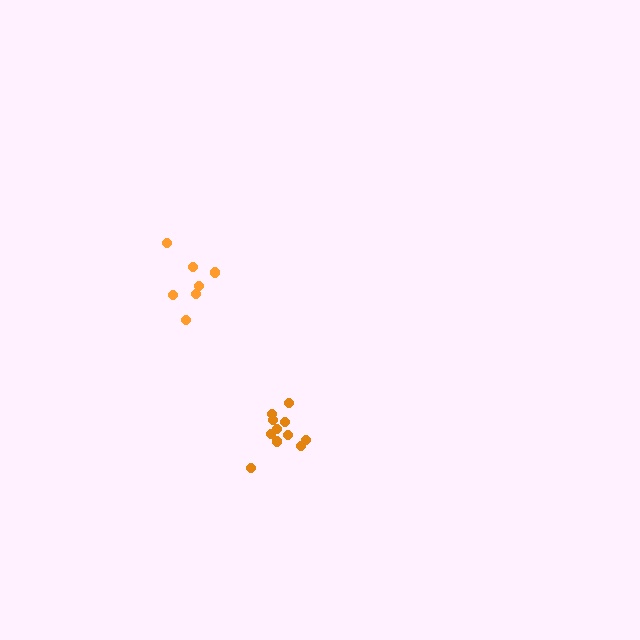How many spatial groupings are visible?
There are 2 spatial groupings.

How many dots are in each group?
Group 1: 7 dots, Group 2: 11 dots (18 total).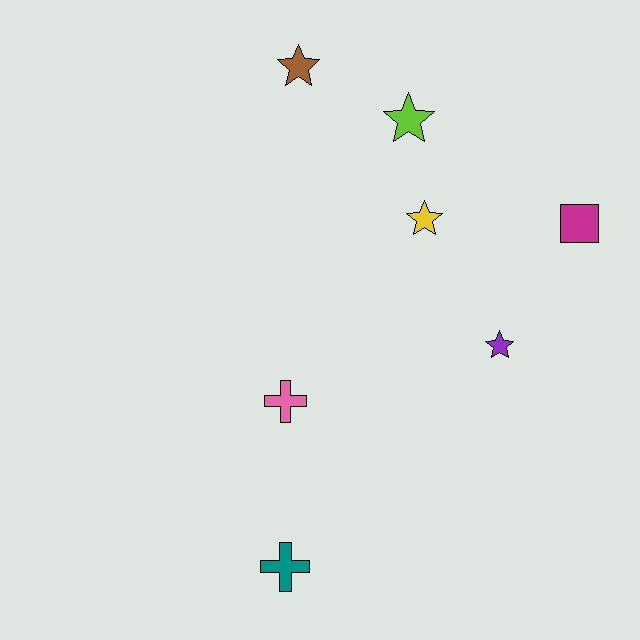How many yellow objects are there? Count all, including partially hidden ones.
There is 1 yellow object.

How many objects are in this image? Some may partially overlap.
There are 7 objects.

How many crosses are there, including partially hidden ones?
There are 2 crosses.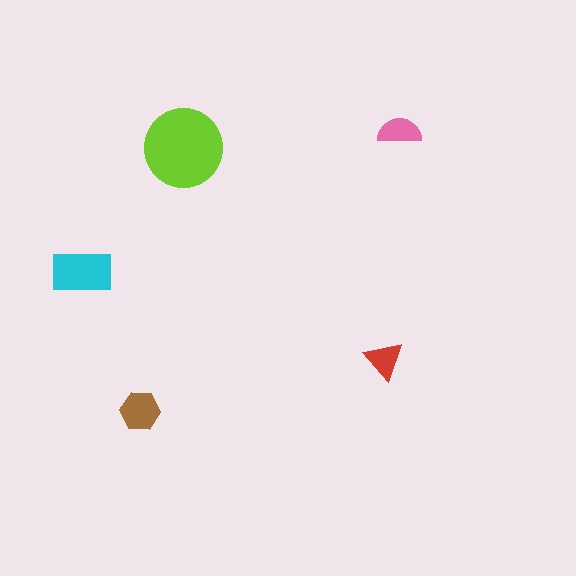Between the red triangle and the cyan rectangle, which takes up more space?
The cyan rectangle.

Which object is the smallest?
The red triangle.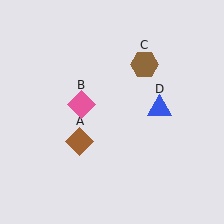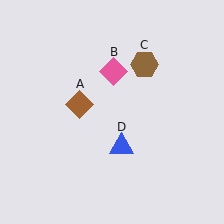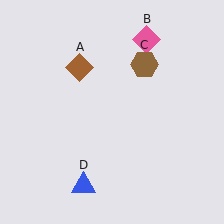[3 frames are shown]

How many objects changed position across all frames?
3 objects changed position: brown diamond (object A), pink diamond (object B), blue triangle (object D).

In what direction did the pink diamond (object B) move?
The pink diamond (object B) moved up and to the right.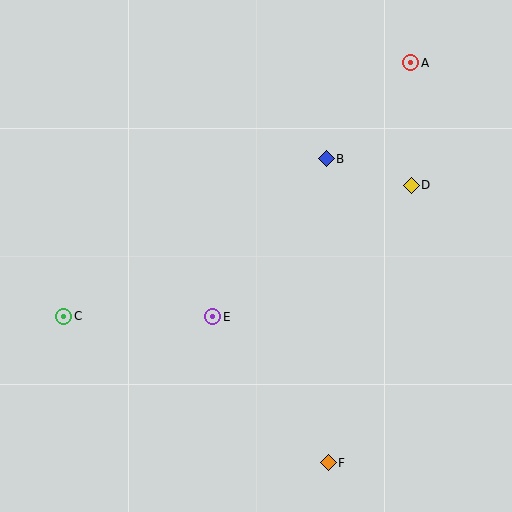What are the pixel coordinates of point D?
Point D is at (411, 185).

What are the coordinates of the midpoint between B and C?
The midpoint between B and C is at (195, 237).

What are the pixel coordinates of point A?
Point A is at (411, 63).